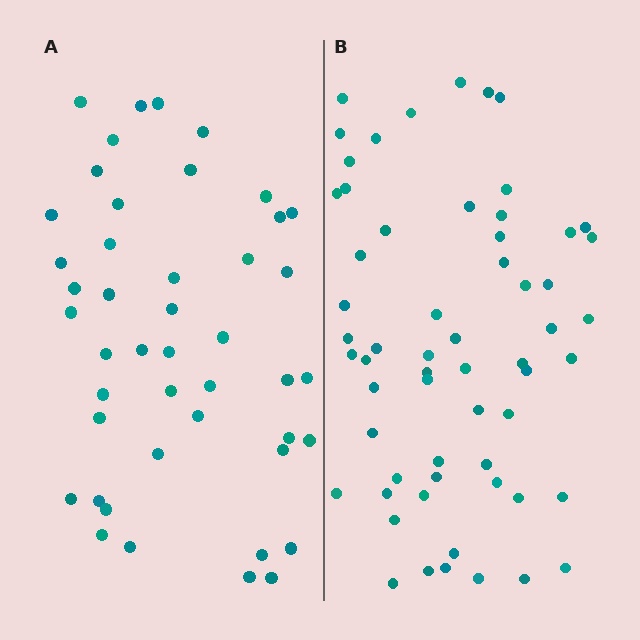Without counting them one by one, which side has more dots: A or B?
Region B (the right region) has more dots.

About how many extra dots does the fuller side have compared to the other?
Region B has approximately 15 more dots than region A.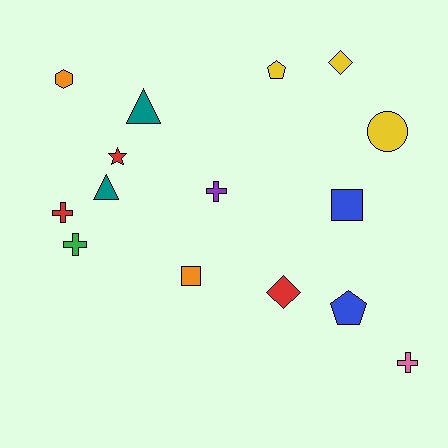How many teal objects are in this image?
There are 2 teal objects.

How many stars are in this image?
There is 1 star.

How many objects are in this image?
There are 15 objects.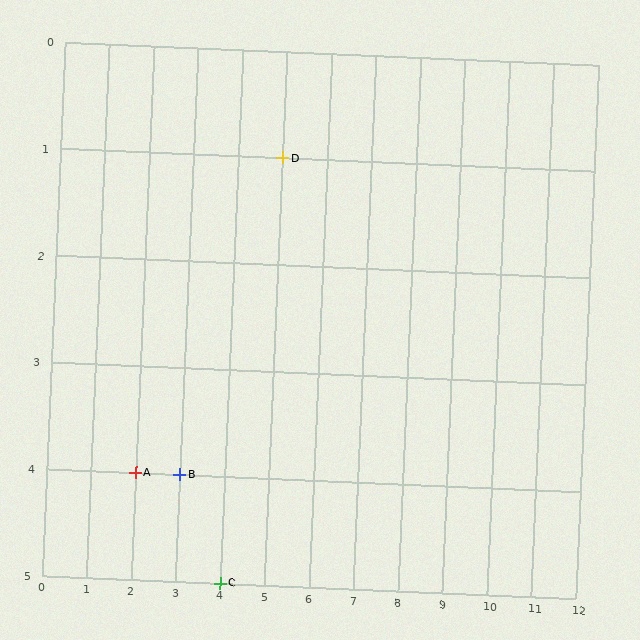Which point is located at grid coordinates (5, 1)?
Point D is at (5, 1).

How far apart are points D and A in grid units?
Points D and A are 3 columns and 3 rows apart (about 4.2 grid units diagonally).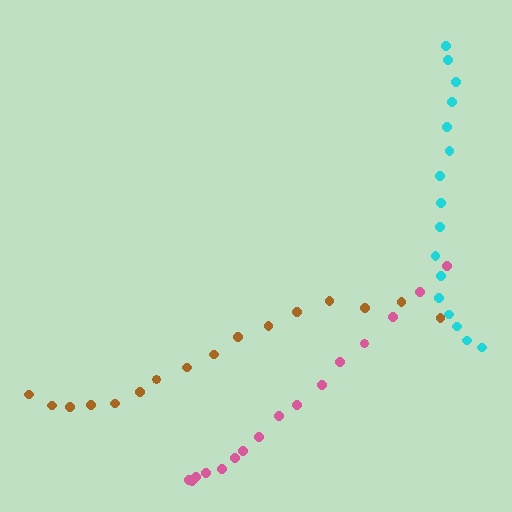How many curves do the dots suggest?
There are 3 distinct paths.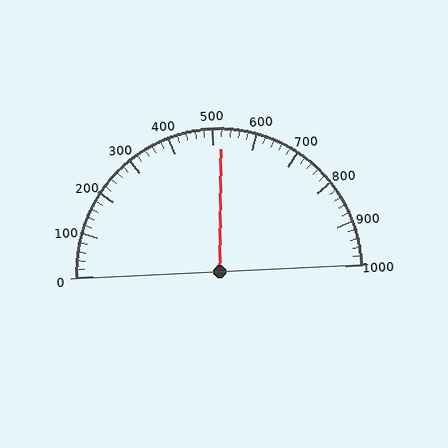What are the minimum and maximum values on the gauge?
The gauge ranges from 0 to 1000.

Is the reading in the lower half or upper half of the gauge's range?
The reading is in the upper half of the range (0 to 1000).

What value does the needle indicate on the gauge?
The needle indicates approximately 520.